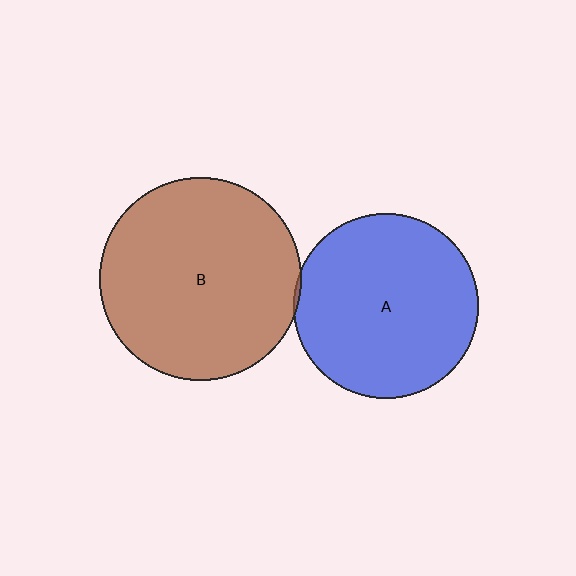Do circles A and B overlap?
Yes.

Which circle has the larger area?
Circle B (brown).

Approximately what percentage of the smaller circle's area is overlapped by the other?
Approximately 5%.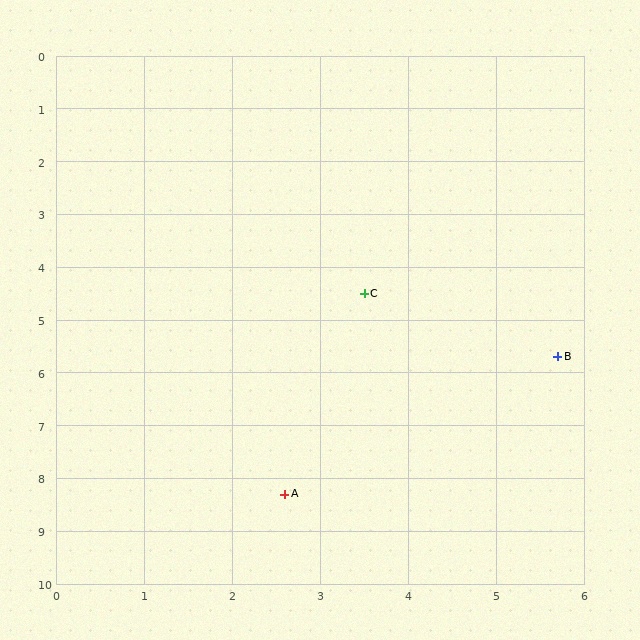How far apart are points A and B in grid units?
Points A and B are about 4.0 grid units apart.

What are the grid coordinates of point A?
Point A is at approximately (2.6, 8.3).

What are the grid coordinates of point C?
Point C is at approximately (3.5, 4.5).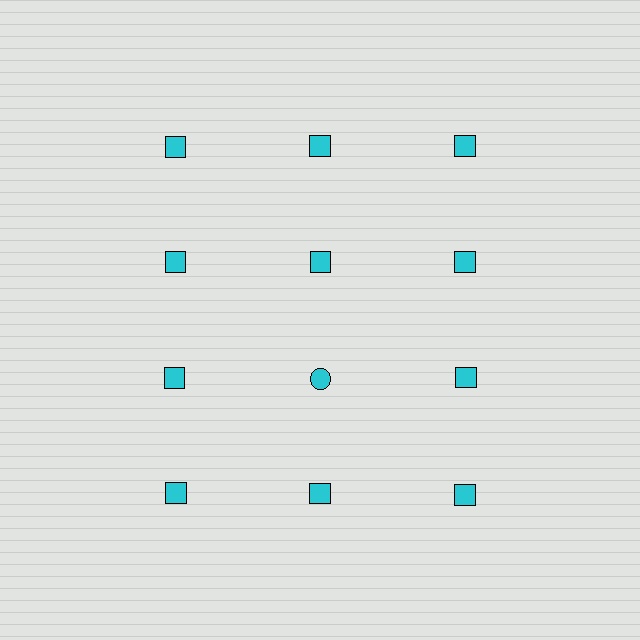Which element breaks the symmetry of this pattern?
The cyan circle in the third row, second from left column breaks the symmetry. All other shapes are cyan squares.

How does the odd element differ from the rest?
It has a different shape: circle instead of square.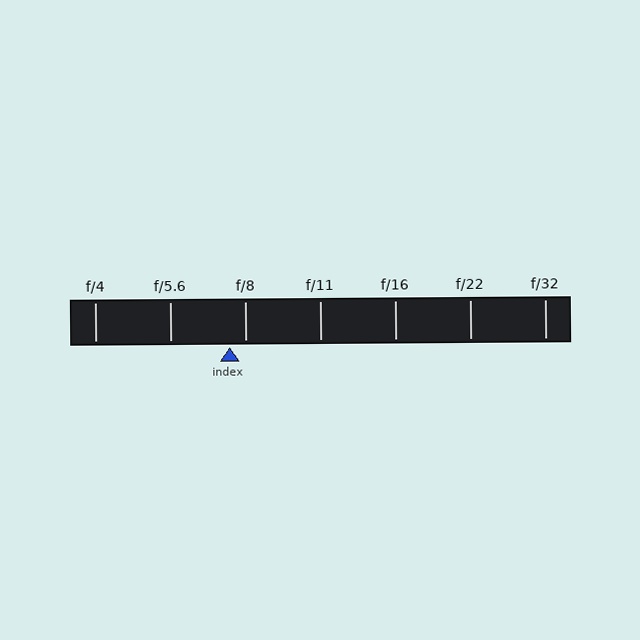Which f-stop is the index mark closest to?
The index mark is closest to f/8.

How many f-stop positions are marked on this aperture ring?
There are 7 f-stop positions marked.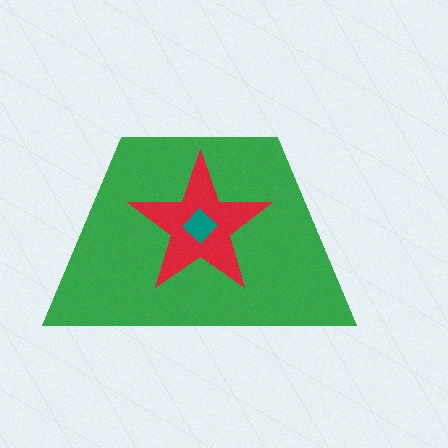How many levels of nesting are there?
3.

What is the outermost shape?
The green trapezoid.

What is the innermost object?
The teal diamond.